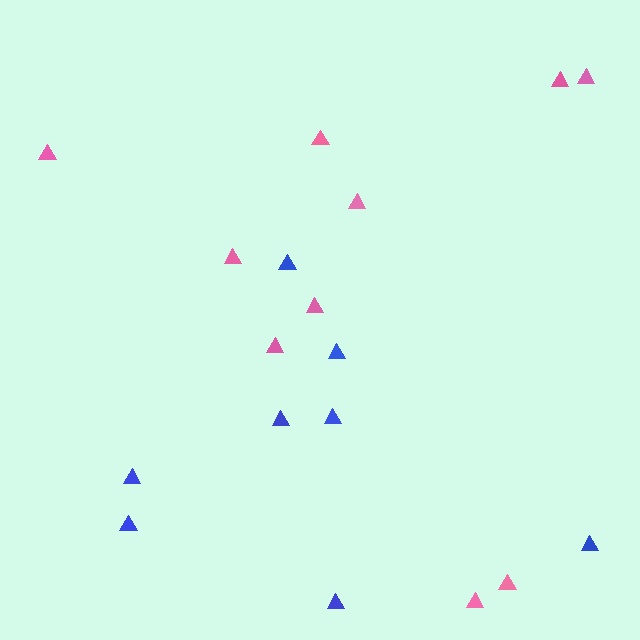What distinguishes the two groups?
There are 2 groups: one group of pink triangles (10) and one group of blue triangles (8).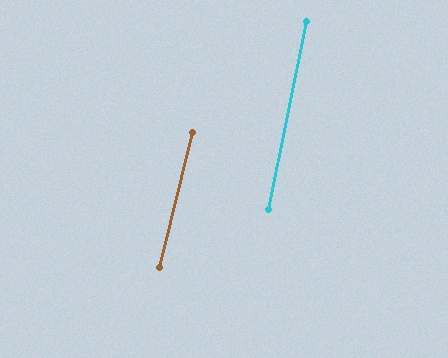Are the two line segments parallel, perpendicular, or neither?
Parallel — their directions differ by only 2.0°.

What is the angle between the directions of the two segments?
Approximately 2 degrees.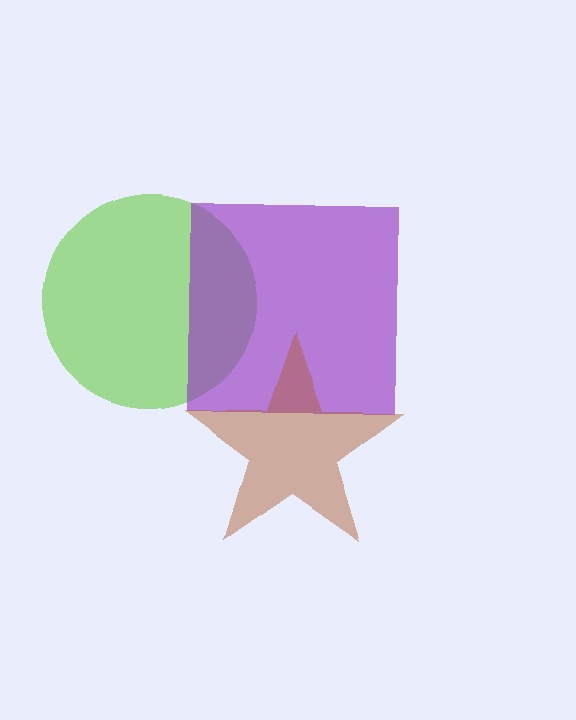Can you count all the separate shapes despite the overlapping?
Yes, there are 3 separate shapes.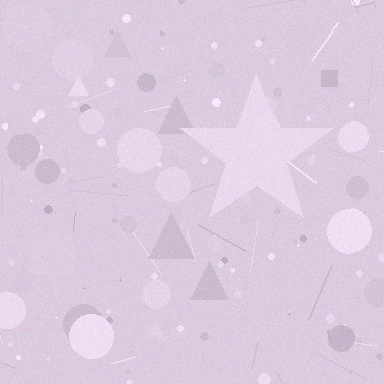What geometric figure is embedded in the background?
A star is embedded in the background.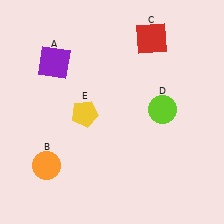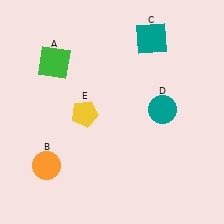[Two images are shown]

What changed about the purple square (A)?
In Image 1, A is purple. In Image 2, it changed to green.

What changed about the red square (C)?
In Image 1, C is red. In Image 2, it changed to teal.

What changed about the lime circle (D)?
In Image 1, D is lime. In Image 2, it changed to teal.